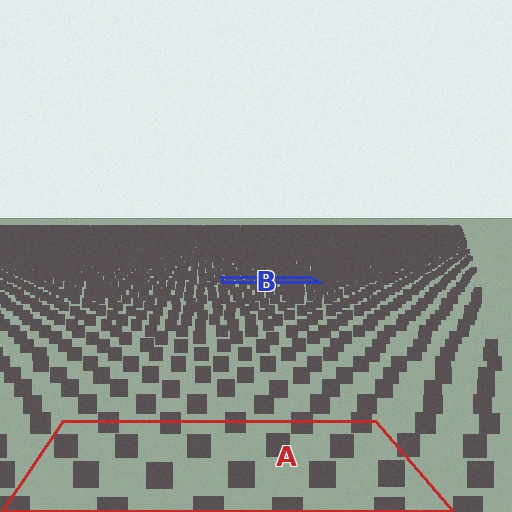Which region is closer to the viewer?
Region A is closer. The texture elements there are larger and more spread out.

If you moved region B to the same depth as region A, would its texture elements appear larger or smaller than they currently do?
They would appear larger. At a closer depth, the same texture elements are projected at a bigger on-screen size.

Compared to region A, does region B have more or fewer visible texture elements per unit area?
Region B has more texture elements per unit area — they are packed more densely because it is farther away.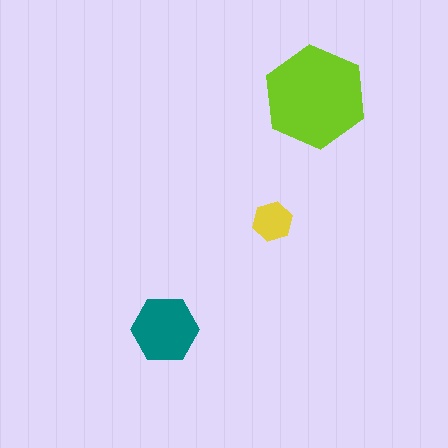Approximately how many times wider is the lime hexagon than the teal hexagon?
About 1.5 times wider.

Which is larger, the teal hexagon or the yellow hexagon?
The teal one.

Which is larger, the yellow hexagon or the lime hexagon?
The lime one.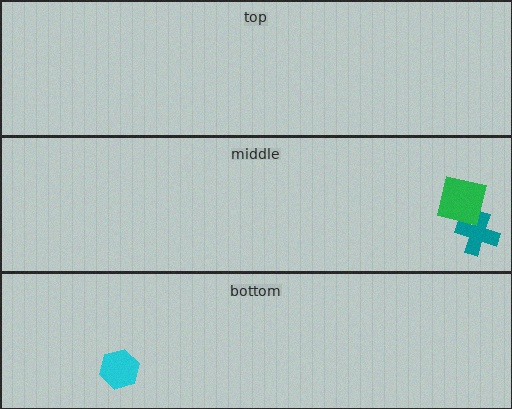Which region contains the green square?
The middle region.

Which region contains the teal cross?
The middle region.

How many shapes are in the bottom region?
1.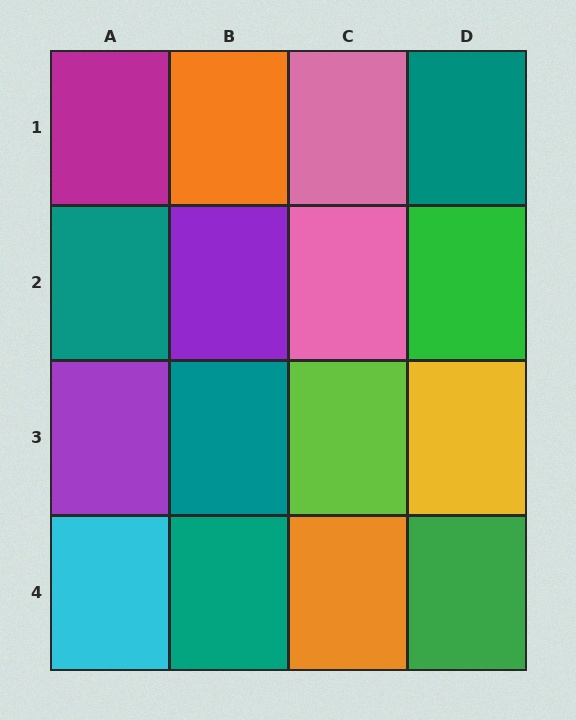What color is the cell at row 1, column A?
Magenta.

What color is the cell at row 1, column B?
Orange.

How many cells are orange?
2 cells are orange.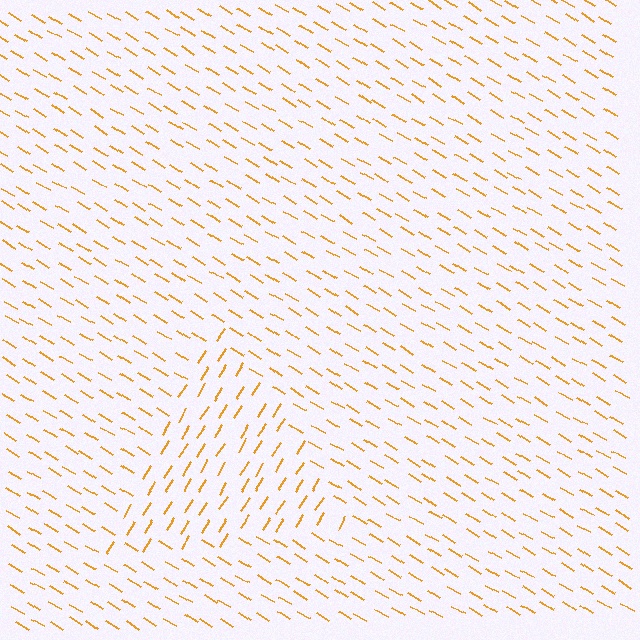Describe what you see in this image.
The image is filled with small orange line segments. A triangle region in the image has lines oriented differently from the surrounding lines, creating a visible texture boundary.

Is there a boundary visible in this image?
Yes, there is a texture boundary formed by a change in line orientation.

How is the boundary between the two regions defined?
The boundary is defined purely by a change in line orientation (approximately 88 degrees difference). All lines are the same color and thickness.